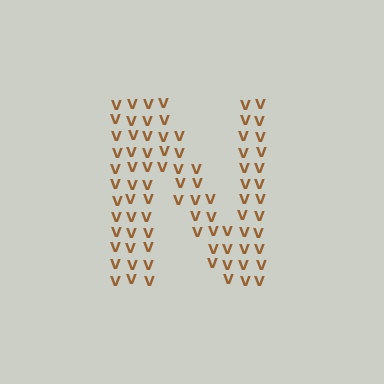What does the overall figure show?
The overall figure shows the letter N.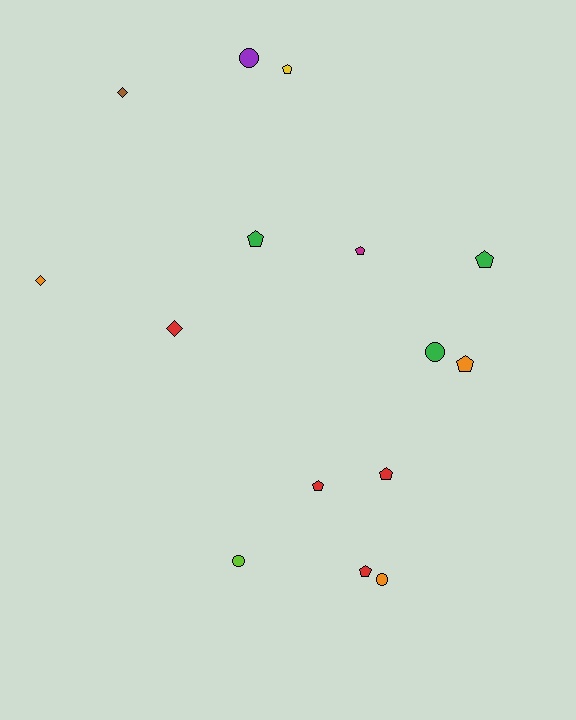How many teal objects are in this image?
There are no teal objects.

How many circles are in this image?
There are 4 circles.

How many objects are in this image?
There are 15 objects.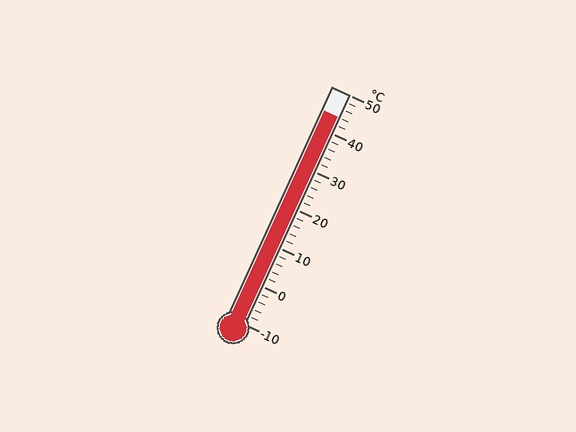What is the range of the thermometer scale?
The thermometer scale ranges from -10°C to 50°C.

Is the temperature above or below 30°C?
The temperature is above 30°C.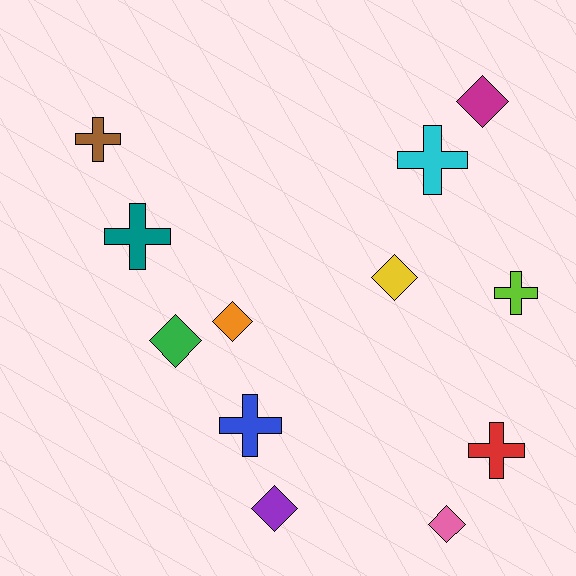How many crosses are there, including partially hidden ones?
There are 6 crosses.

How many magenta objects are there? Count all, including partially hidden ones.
There is 1 magenta object.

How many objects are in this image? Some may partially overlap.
There are 12 objects.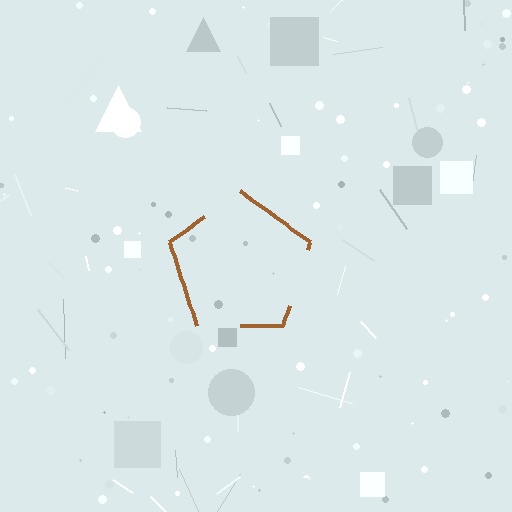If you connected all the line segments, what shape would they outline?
They would outline a pentagon.